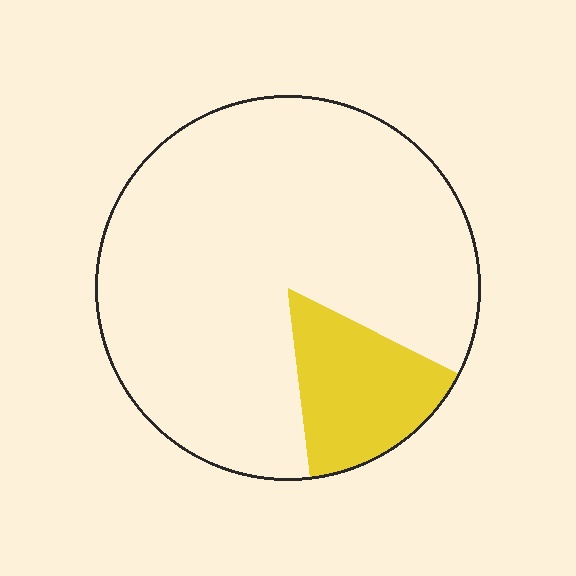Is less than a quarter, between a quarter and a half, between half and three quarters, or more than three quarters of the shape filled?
Less than a quarter.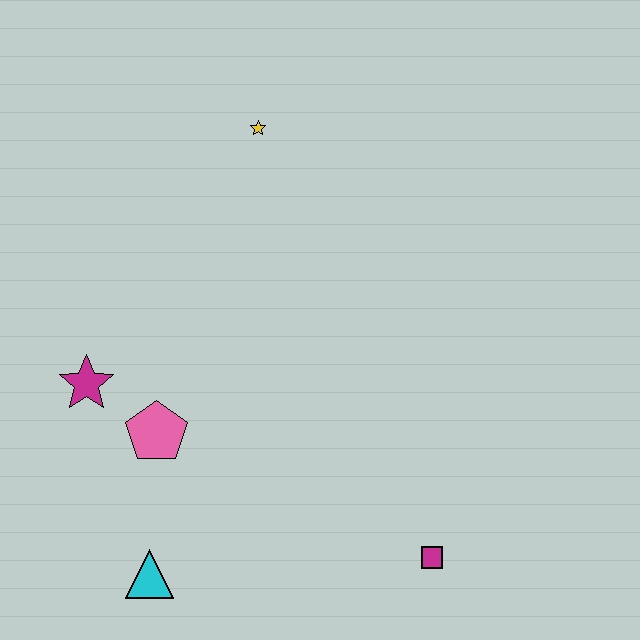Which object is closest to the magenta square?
The cyan triangle is closest to the magenta square.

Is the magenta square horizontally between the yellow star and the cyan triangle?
No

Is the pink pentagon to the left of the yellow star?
Yes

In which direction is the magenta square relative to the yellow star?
The magenta square is below the yellow star.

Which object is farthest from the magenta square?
The yellow star is farthest from the magenta square.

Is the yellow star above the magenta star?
Yes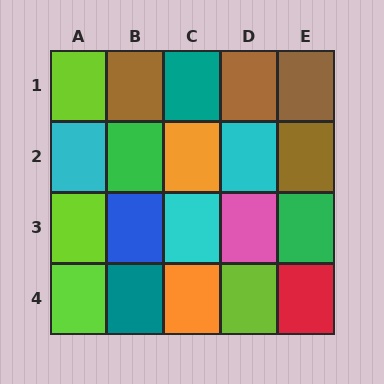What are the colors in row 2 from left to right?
Cyan, green, orange, cyan, brown.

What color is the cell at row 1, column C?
Teal.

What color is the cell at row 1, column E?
Brown.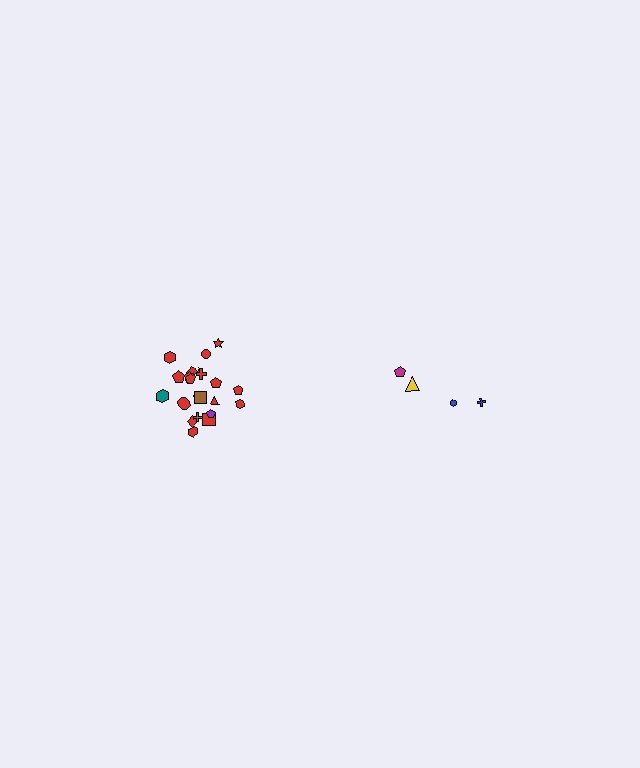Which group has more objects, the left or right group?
The left group.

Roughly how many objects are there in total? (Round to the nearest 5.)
Roughly 25 objects in total.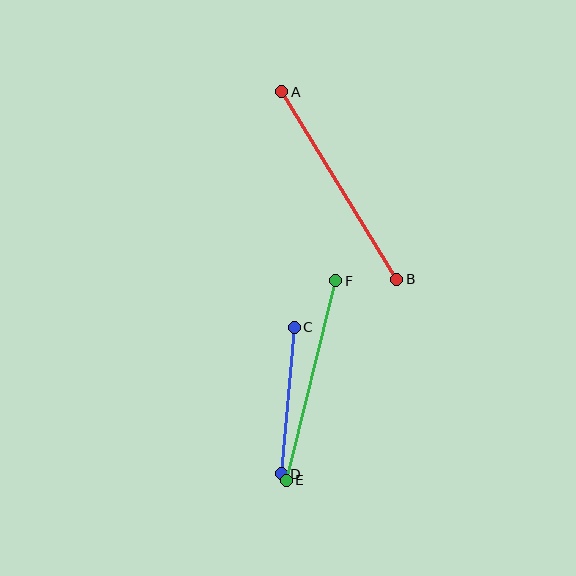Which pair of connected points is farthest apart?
Points A and B are farthest apart.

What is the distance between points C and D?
The distance is approximately 147 pixels.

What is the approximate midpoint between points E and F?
The midpoint is at approximately (311, 381) pixels.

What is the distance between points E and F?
The distance is approximately 205 pixels.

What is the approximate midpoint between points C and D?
The midpoint is at approximately (288, 401) pixels.